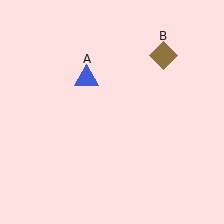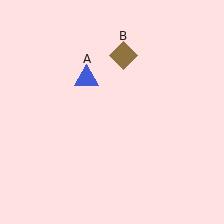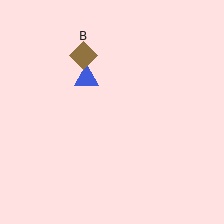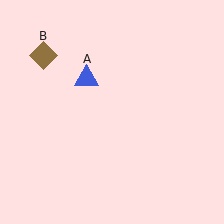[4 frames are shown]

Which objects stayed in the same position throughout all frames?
Blue triangle (object A) remained stationary.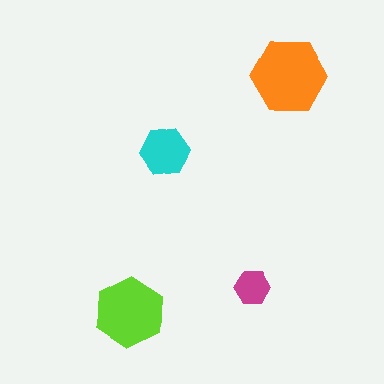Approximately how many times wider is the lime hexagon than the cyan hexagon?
About 1.5 times wider.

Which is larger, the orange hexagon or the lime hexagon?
The orange one.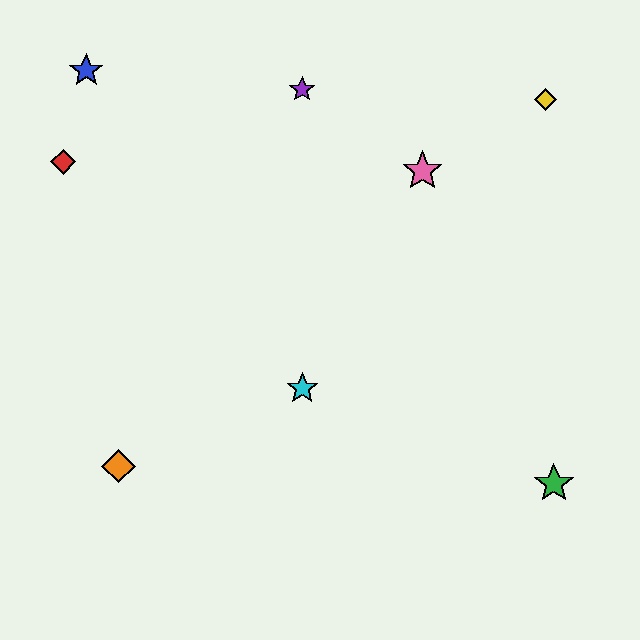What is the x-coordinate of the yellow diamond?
The yellow diamond is at x≈546.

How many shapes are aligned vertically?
2 shapes (the purple star, the cyan star) are aligned vertically.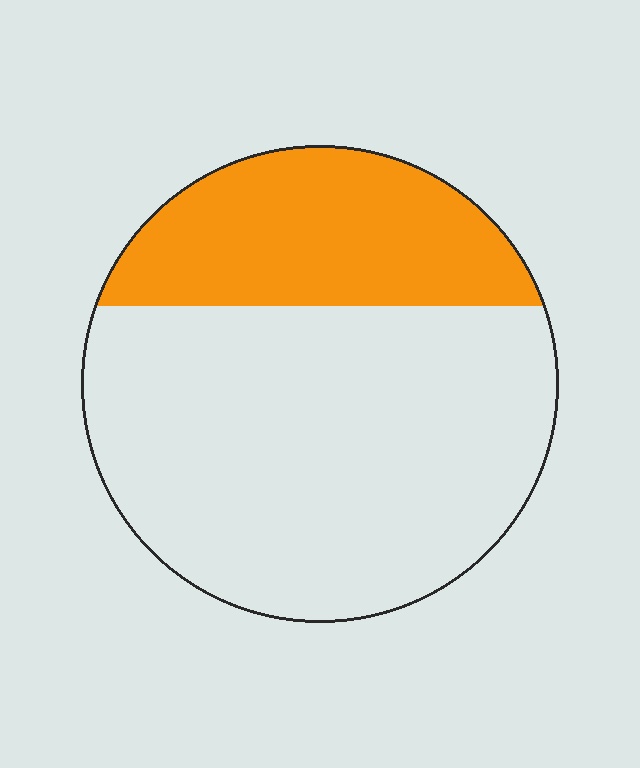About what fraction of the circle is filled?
About one third (1/3).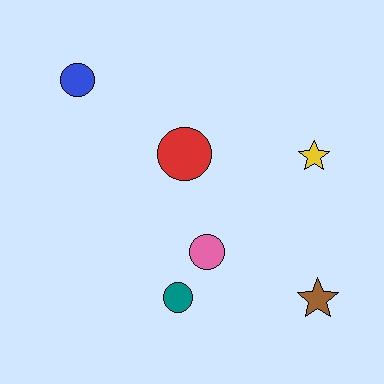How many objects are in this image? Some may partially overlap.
There are 6 objects.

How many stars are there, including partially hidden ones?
There are 2 stars.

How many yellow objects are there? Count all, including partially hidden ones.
There is 1 yellow object.